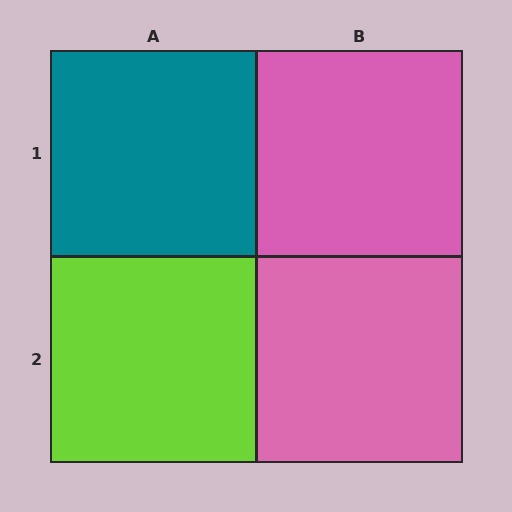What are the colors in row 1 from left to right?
Teal, pink.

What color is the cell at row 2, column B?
Pink.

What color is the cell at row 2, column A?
Lime.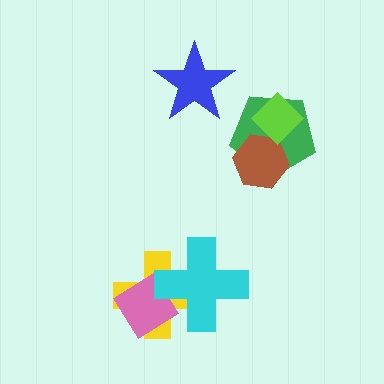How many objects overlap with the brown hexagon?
2 objects overlap with the brown hexagon.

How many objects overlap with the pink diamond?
2 objects overlap with the pink diamond.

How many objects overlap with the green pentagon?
2 objects overlap with the green pentagon.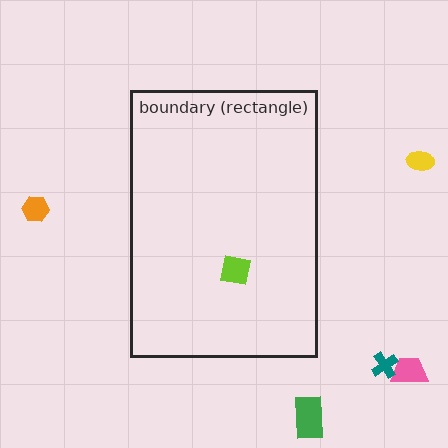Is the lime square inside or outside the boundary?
Inside.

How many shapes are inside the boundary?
1 inside, 5 outside.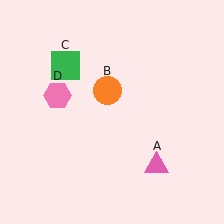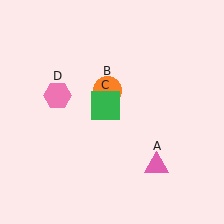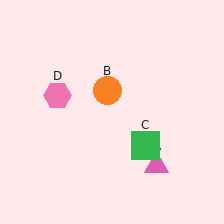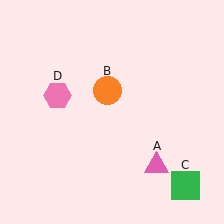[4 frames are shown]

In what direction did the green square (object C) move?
The green square (object C) moved down and to the right.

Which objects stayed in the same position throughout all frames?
Pink triangle (object A) and orange circle (object B) and pink hexagon (object D) remained stationary.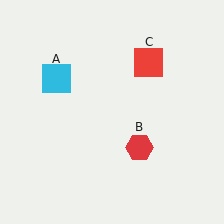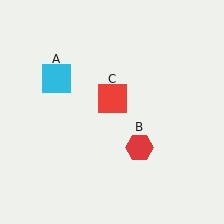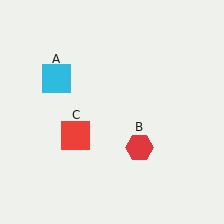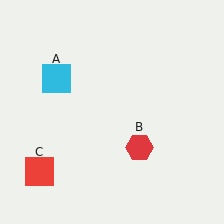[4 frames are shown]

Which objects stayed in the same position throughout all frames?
Cyan square (object A) and red hexagon (object B) remained stationary.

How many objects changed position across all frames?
1 object changed position: red square (object C).